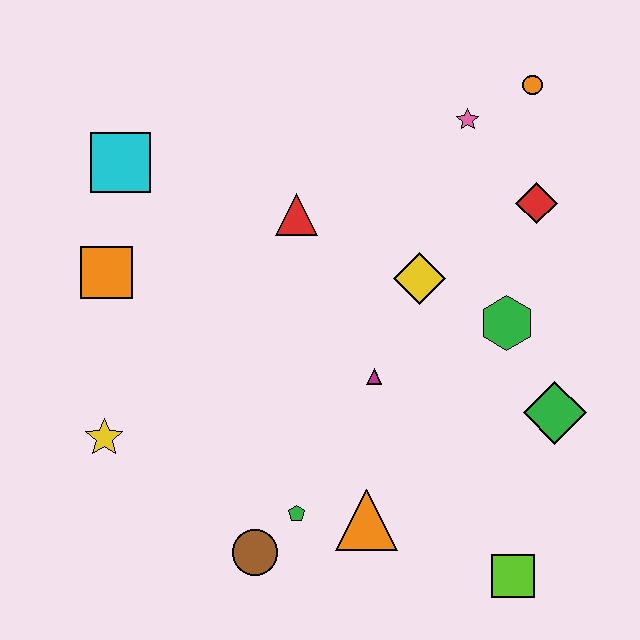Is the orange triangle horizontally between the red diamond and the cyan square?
Yes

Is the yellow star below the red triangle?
Yes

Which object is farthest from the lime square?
The cyan square is farthest from the lime square.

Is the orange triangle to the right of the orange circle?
No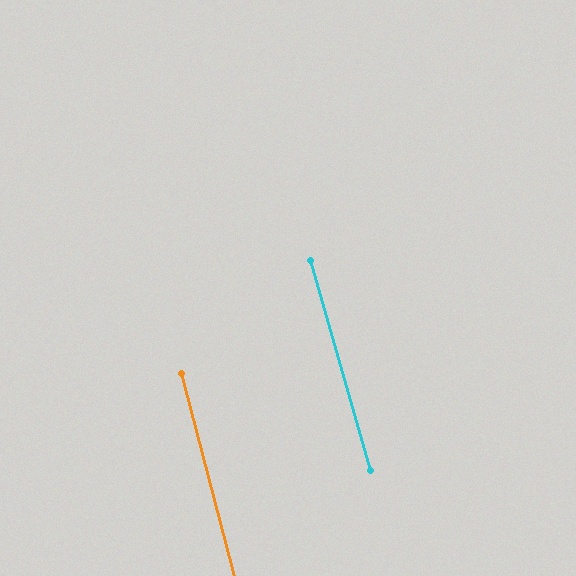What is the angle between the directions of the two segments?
Approximately 1 degree.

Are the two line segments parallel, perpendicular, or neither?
Parallel — their directions differ by only 1.4°.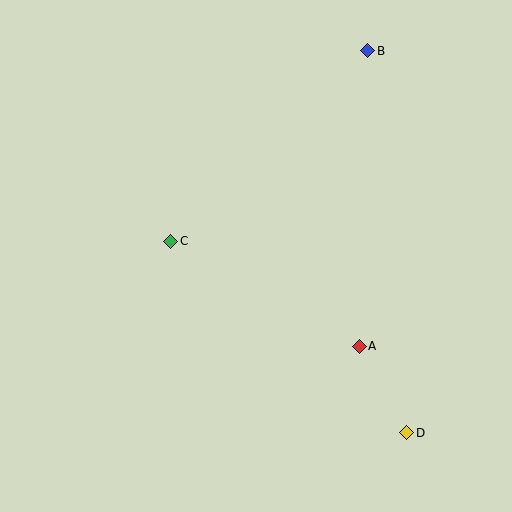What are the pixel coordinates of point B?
Point B is at (368, 51).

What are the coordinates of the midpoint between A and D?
The midpoint between A and D is at (383, 389).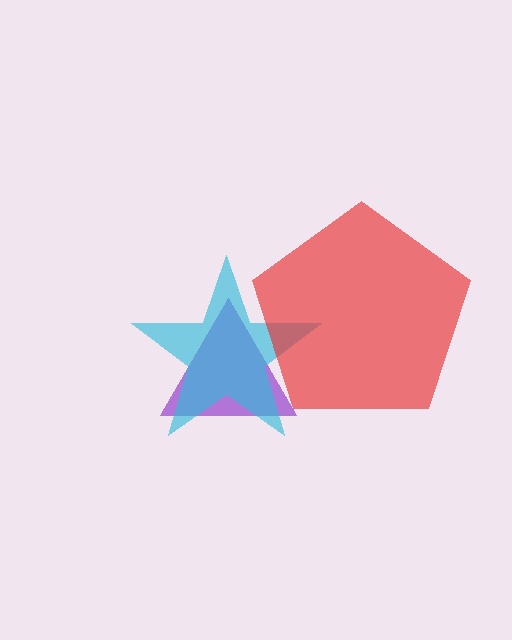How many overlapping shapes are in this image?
There are 3 overlapping shapes in the image.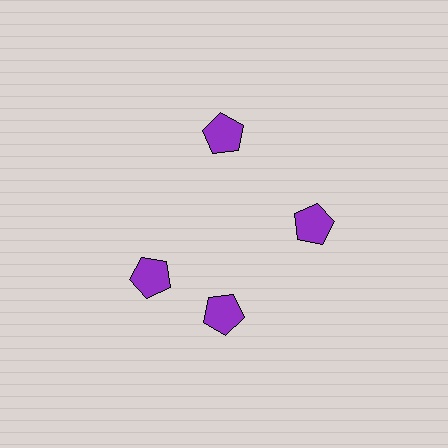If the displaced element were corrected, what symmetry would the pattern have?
It would have 4-fold rotational symmetry — the pattern would map onto itself every 90 degrees.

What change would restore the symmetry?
The symmetry would be restored by rotating it back into even spacing with its neighbors so that all 4 pentagons sit at equal angles and equal distance from the center.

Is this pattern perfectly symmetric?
No. The 4 purple pentagons are arranged in a ring, but one element near the 9 o'clock position is rotated out of alignment along the ring, breaking the 4-fold rotational symmetry.